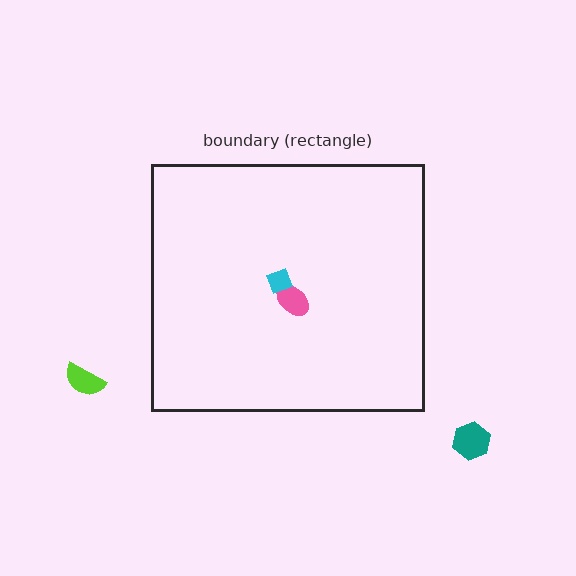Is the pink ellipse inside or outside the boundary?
Inside.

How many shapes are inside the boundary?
2 inside, 2 outside.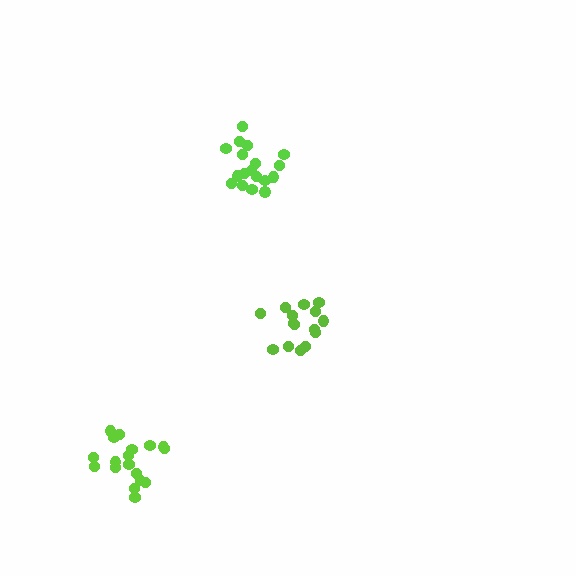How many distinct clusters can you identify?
There are 3 distinct clusters.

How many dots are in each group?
Group 1: 15 dots, Group 2: 18 dots, Group 3: 18 dots (51 total).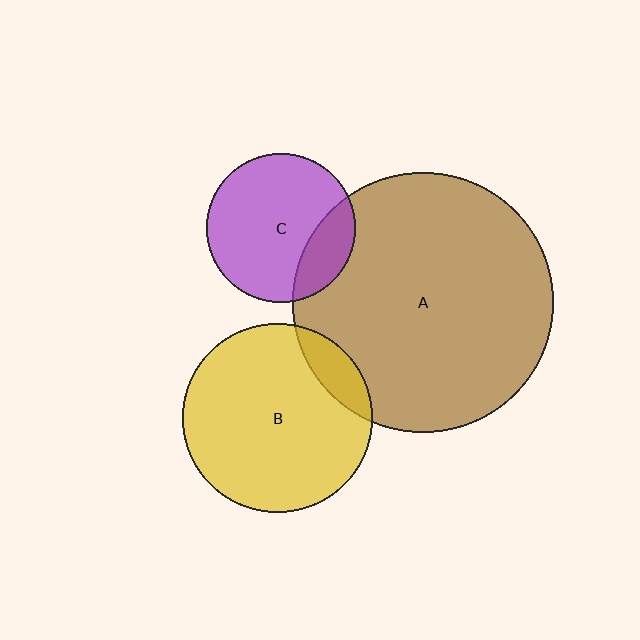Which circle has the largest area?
Circle A (brown).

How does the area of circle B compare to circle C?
Approximately 1.6 times.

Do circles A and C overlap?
Yes.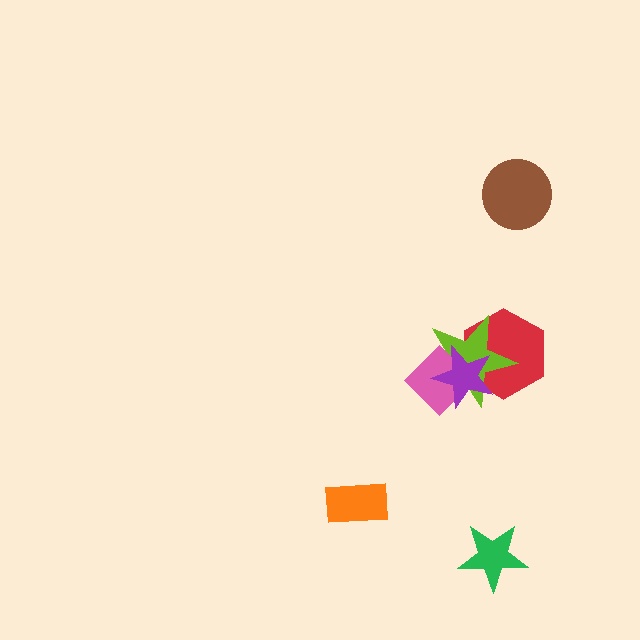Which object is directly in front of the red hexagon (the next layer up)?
The lime star is directly in front of the red hexagon.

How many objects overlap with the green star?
0 objects overlap with the green star.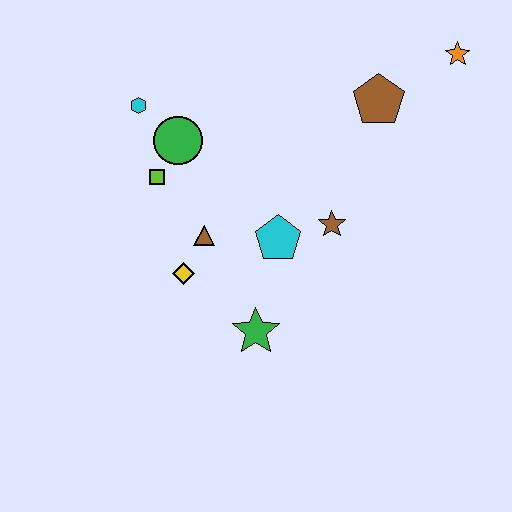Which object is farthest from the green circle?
The orange star is farthest from the green circle.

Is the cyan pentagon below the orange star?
Yes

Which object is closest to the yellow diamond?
The brown triangle is closest to the yellow diamond.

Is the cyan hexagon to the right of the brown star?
No